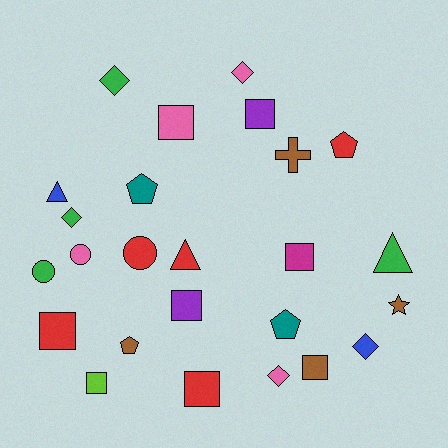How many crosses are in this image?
There is 1 cross.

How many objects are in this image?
There are 25 objects.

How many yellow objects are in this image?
There are no yellow objects.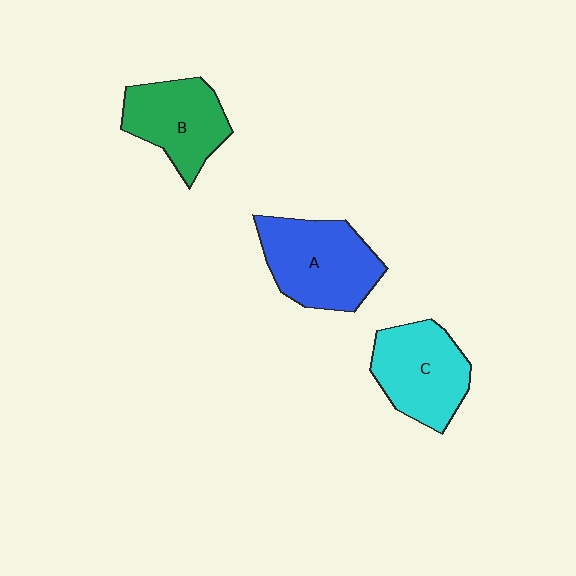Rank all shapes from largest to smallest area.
From largest to smallest: A (blue), C (cyan), B (green).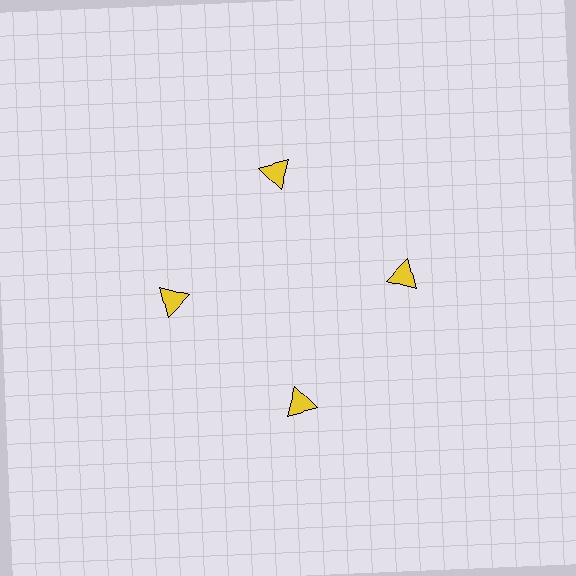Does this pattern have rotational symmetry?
Yes, this pattern has 4-fold rotational symmetry. It looks the same after rotating 90 degrees around the center.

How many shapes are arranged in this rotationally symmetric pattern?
There are 4 shapes, arranged in 4 groups of 1.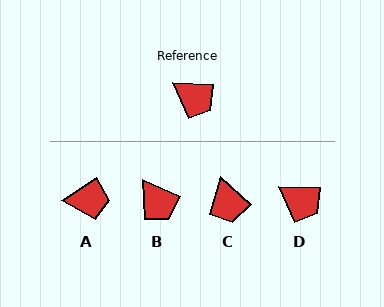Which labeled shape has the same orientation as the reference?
D.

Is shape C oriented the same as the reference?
No, it is off by about 40 degrees.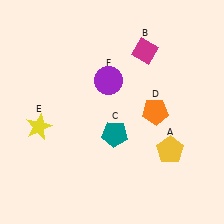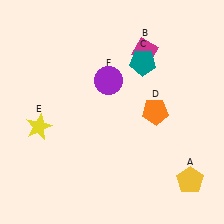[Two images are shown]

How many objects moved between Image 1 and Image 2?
2 objects moved between the two images.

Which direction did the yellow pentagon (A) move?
The yellow pentagon (A) moved down.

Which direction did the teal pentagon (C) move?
The teal pentagon (C) moved up.